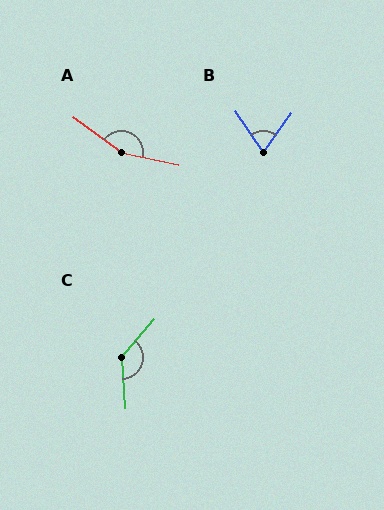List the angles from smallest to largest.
B (70°), C (136°), A (156°).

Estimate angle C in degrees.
Approximately 136 degrees.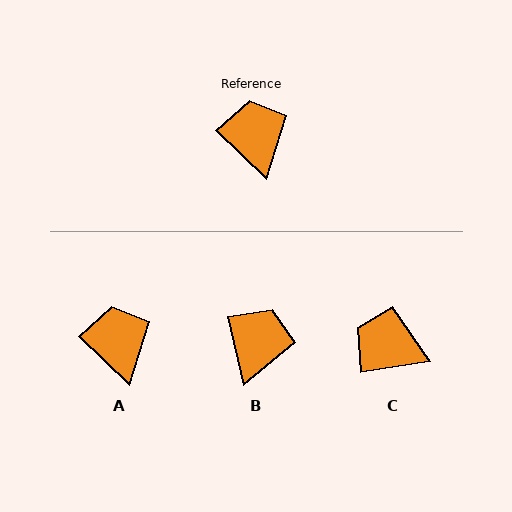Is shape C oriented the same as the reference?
No, it is off by about 52 degrees.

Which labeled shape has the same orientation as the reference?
A.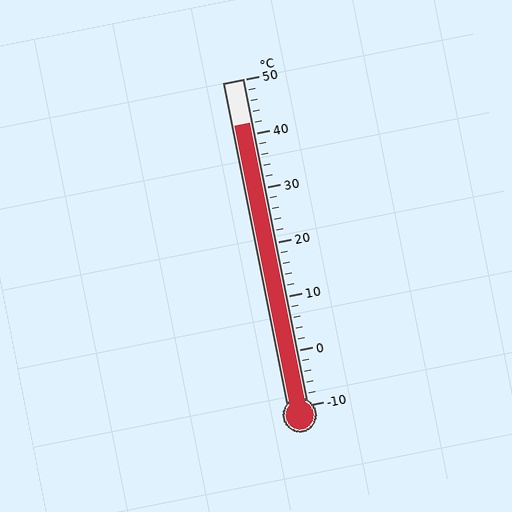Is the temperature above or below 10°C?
The temperature is above 10°C.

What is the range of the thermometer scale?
The thermometer scale ranges from -10°C to 50°C.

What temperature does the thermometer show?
The thermometer shows approximately 42°C.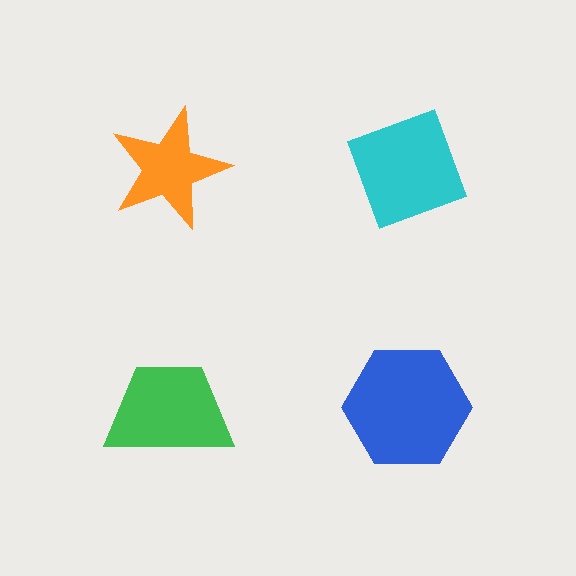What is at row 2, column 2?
A blue hexagon.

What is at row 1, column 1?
An orange star.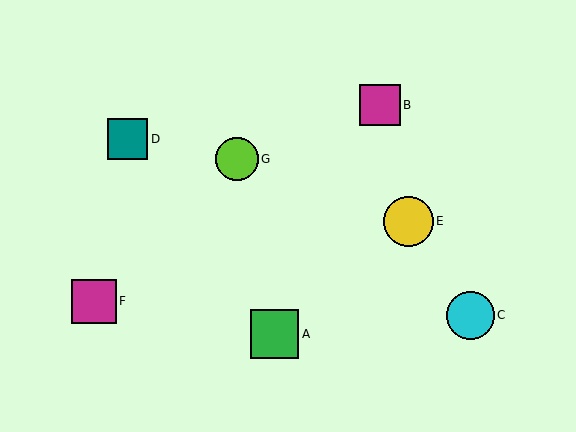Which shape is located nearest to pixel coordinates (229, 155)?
The lime circle (labeled G) at (237, 159) is nearest to that location.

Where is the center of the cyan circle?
The center of the cyan circle is at (470, 315).